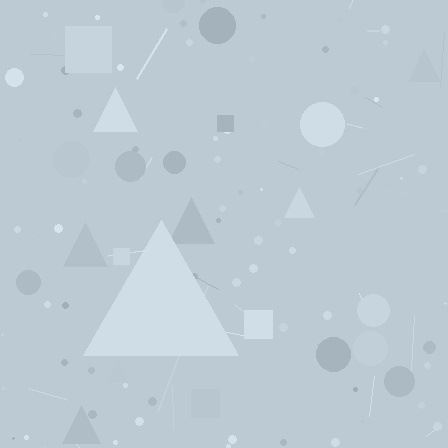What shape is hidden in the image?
A triangle is hidden in the image.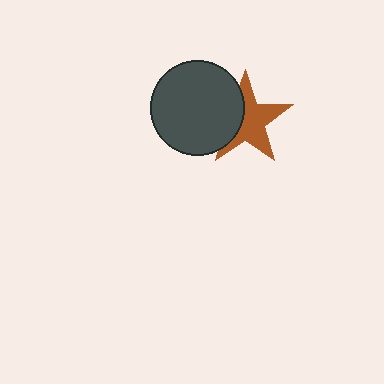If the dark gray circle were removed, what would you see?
You would see the complete brown star.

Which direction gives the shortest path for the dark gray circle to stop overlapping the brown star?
Moving left gives the shortest separation.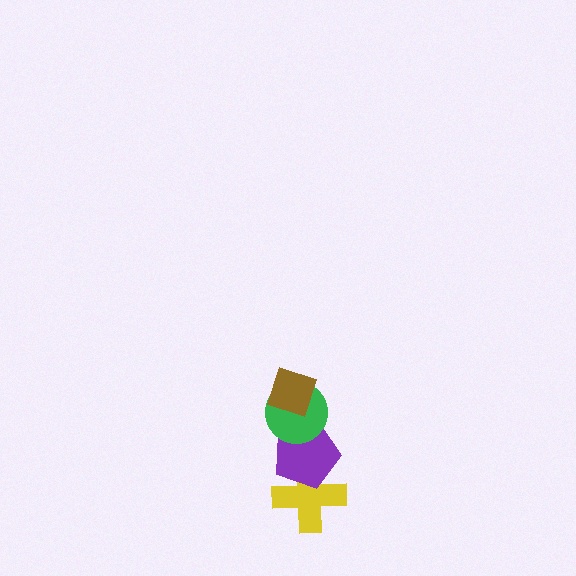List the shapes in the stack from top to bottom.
From top to bottom: the brown diamond, the green circle, the purple pentagon, the yellow cross.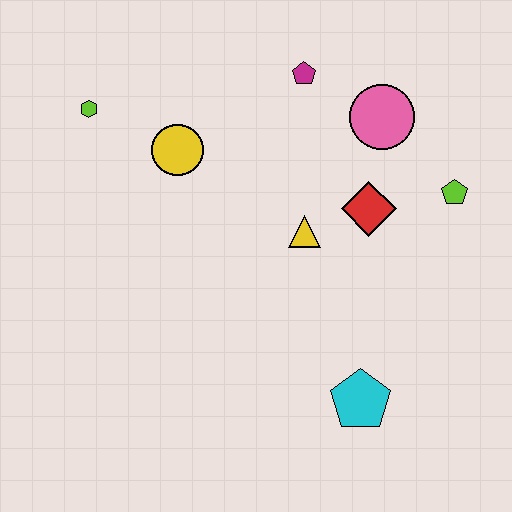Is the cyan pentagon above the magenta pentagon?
No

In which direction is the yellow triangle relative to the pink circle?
The yellow triangle is below the pink circle.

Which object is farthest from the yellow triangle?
The lime hexagon is farthest from the yellow triangle.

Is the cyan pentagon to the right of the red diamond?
No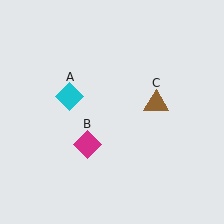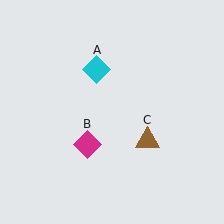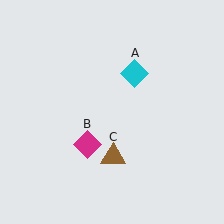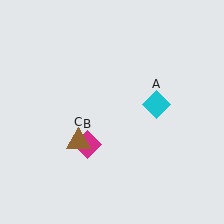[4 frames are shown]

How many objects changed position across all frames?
2 objects changed position: cyan diamond (object A), brown triangle (object C).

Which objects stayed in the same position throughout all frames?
Magenta diamond (object B) remained stationary.